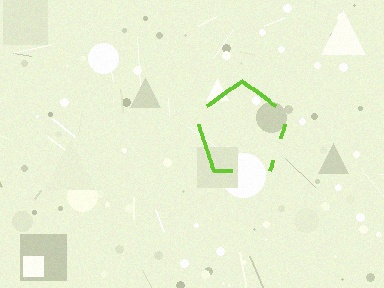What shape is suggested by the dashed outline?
The dashed outline suggests a pentagon.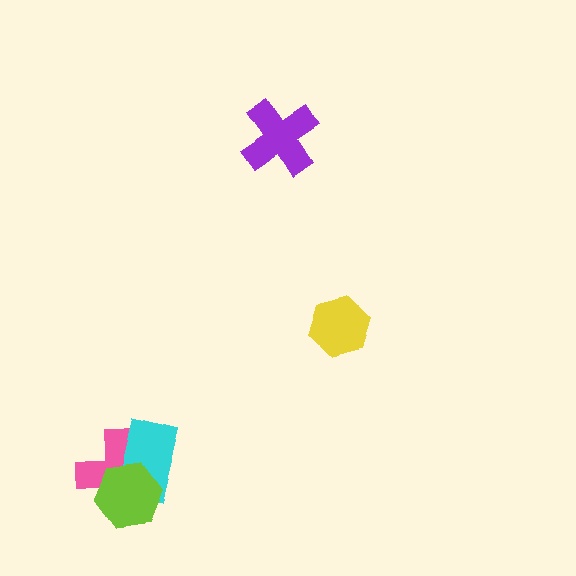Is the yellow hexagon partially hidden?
No, no other shape covers it.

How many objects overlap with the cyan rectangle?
2 objects overlap with the cyan rectangle.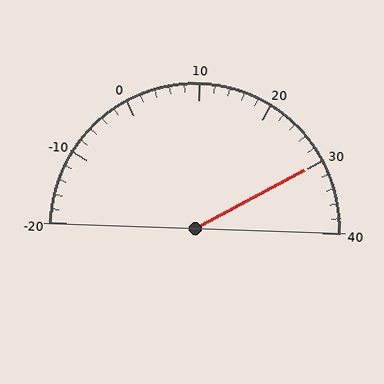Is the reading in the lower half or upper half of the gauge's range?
The reading is in the upper half of the range (-20 to 40).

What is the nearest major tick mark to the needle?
The nearest major tick mark is 30.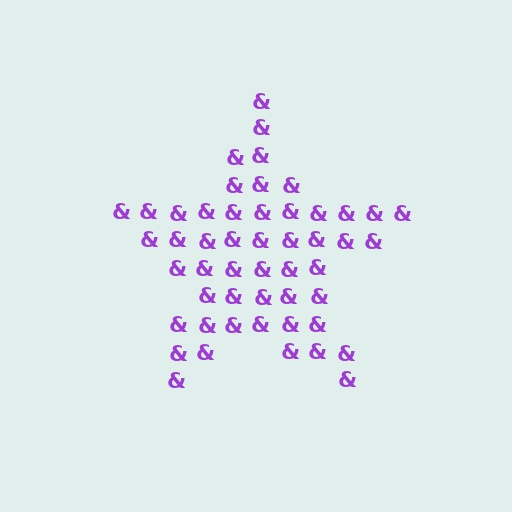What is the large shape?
The large shape is a star.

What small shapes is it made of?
It is made of small ampersands.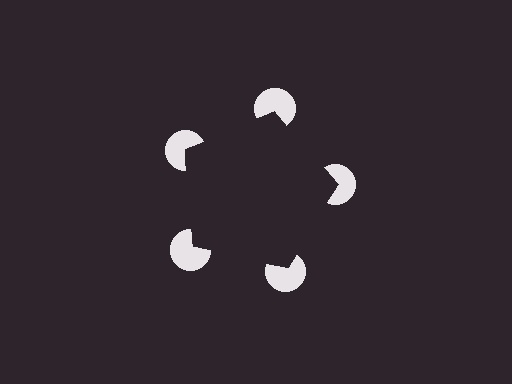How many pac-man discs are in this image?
There are 5 — one at each vertex of the illusory pentagon.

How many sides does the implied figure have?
5 sides.